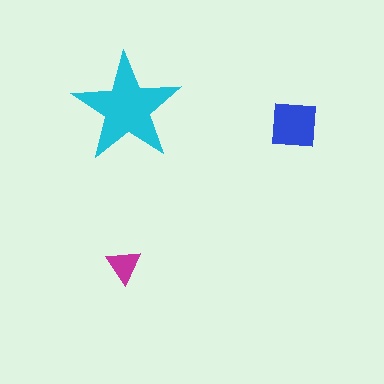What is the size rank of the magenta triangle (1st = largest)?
3rd.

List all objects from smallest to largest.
The magenta triangle, the blue square, the cyan star.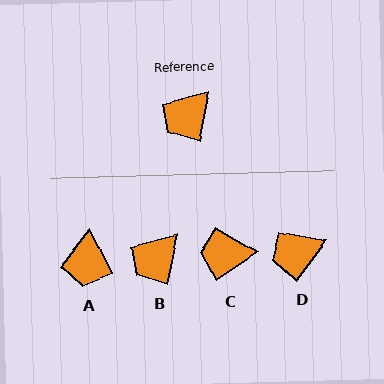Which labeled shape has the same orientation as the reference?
B.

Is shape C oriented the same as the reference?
No, it is off by about 44 degrees.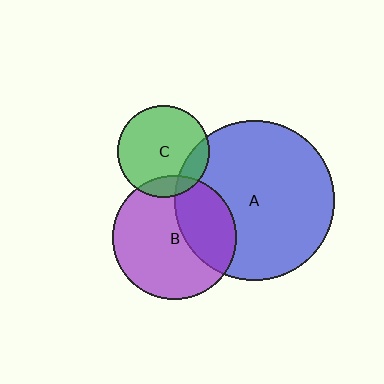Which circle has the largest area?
Circle A (blue).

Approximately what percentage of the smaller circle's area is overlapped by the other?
Approximately 15%.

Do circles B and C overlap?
Yes.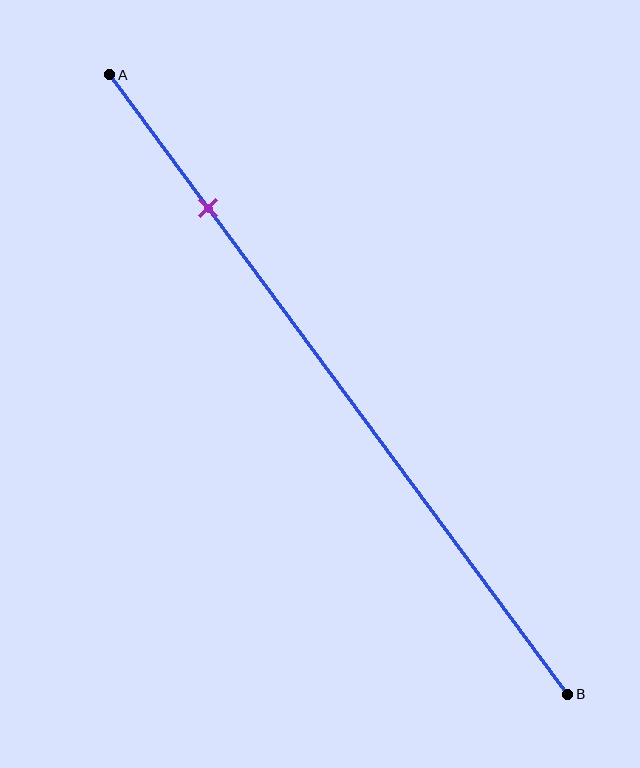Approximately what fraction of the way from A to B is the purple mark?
The purple mark is approximately 20% of the way from A to B.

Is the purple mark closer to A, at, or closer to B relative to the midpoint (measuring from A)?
The purple mark is closer to point A than the midpoint of segment AB.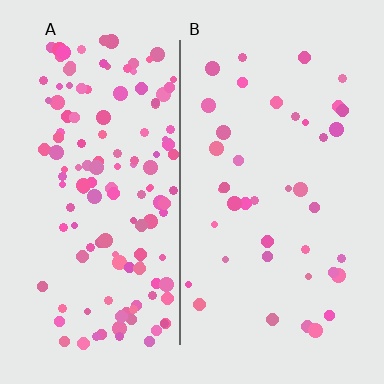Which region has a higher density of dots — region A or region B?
A (the left).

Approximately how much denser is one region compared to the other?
Approximately 3.4× — region A over region B.